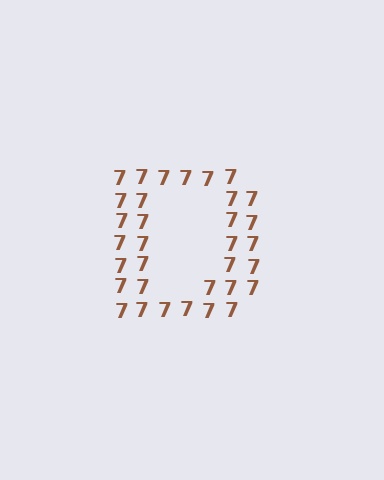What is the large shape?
The large shape is the letter D.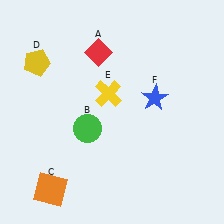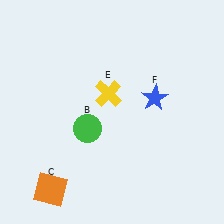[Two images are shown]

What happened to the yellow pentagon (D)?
The yellow pentagon (D) was removed in Image 2. It was in the top-left area of Image 1.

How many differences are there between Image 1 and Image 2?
There are 2 differences between the two images.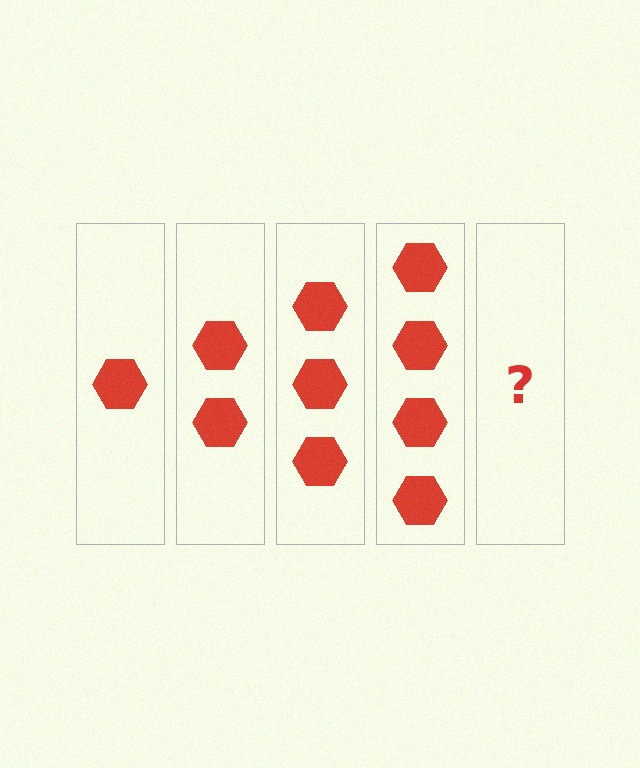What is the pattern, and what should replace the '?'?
The pattern is that each step adds one more hexagon. The '?' should be 5 hexagons.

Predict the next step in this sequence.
The next step is 5 hexagons.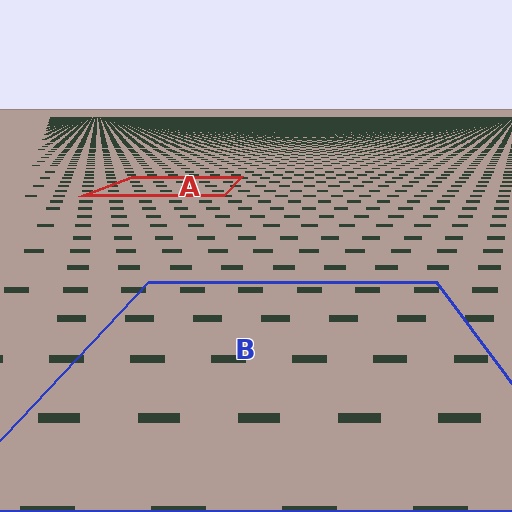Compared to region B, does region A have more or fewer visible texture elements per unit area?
Region A has more texture elements per unit area — they are packed more densely because it is farther away.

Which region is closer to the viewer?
Region B is closer. The texture elements there are larger and more spread out.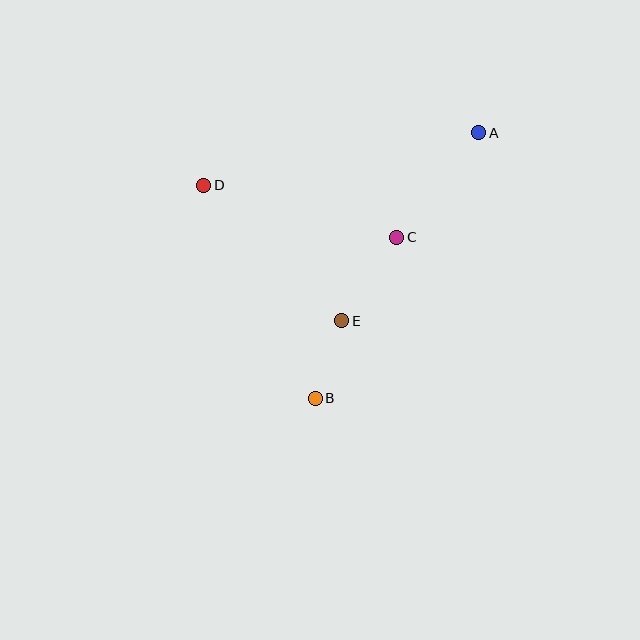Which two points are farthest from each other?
Points A and B are farthest from each other.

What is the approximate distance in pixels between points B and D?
The distance between B and D is approximately 241 pixels.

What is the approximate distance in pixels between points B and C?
The distance between B and C is approximately 181 pixels.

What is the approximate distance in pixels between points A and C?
The distance between A and C is approximately 133 pixels.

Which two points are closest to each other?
Points B and E are closest to each other.